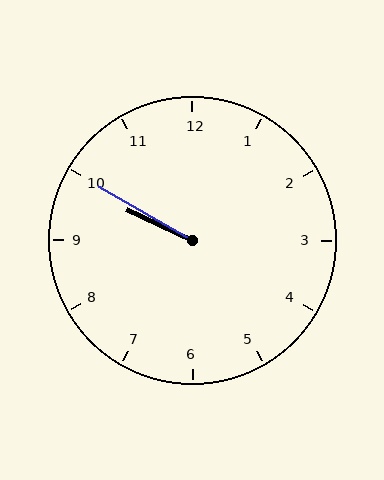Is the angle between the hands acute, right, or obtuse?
It is acute.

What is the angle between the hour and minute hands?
Approximately 5 degrees.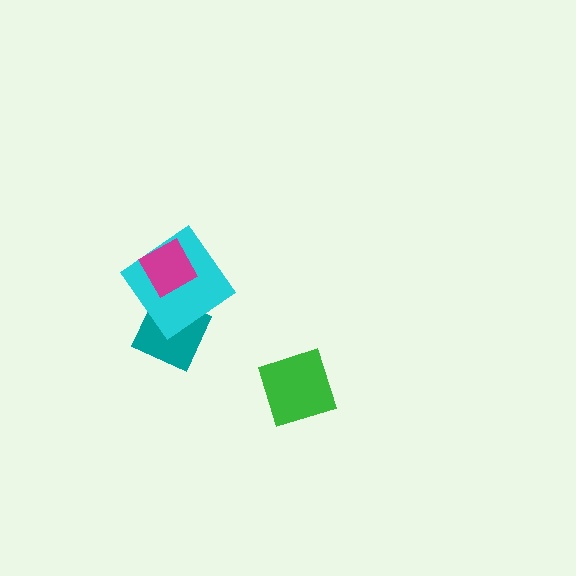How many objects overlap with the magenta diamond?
1 object overlaps with the magenta diamond.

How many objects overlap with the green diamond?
0 objects overlap with the green diamond.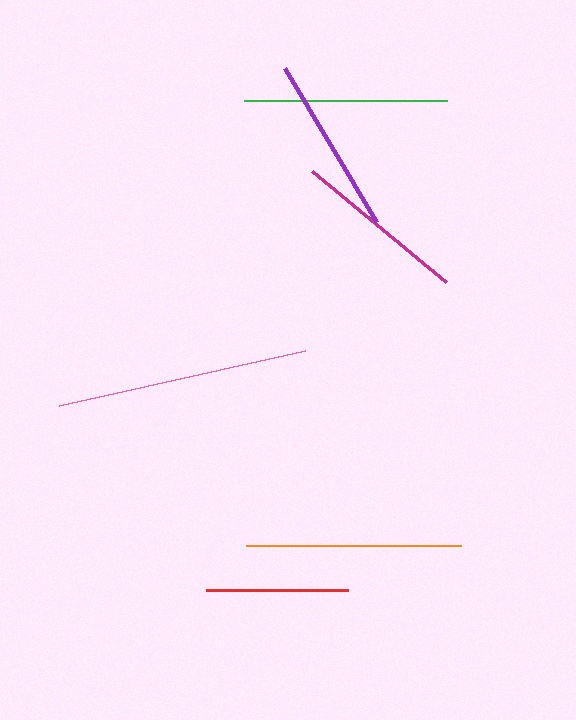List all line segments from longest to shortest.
From longest to shortest: pink, orange, green, purple, magenta, red.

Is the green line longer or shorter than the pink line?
The pink line is longer than the green line.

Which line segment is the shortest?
The red line is the shortest at approximately 142 pixels.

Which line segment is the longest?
The pink line is the longest at approximately 252 pixels.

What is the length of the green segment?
The green segment is approximately 203 pixels long.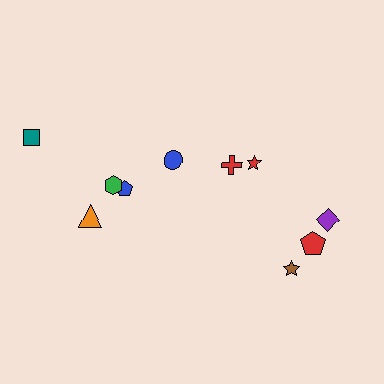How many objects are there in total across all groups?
There are 10 objects.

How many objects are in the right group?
There are 6 objects.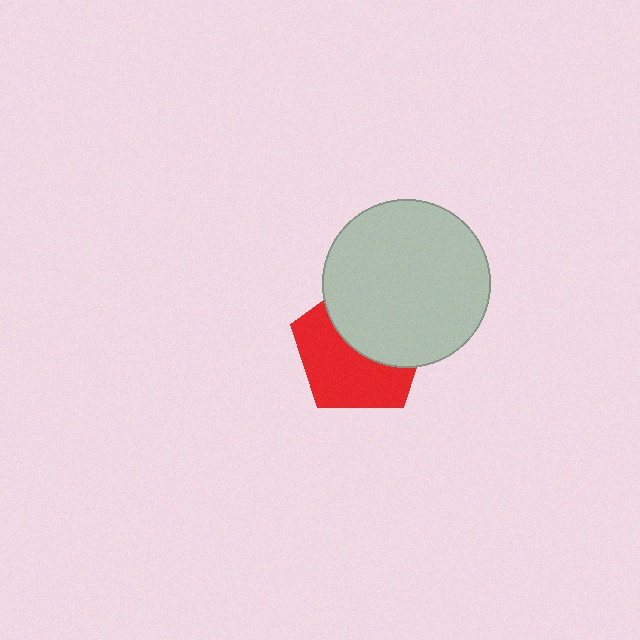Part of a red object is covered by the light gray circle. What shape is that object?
It is a pentagon.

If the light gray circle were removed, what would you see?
You would see the complete red pentagon.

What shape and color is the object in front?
The object in front is a light gray circle.